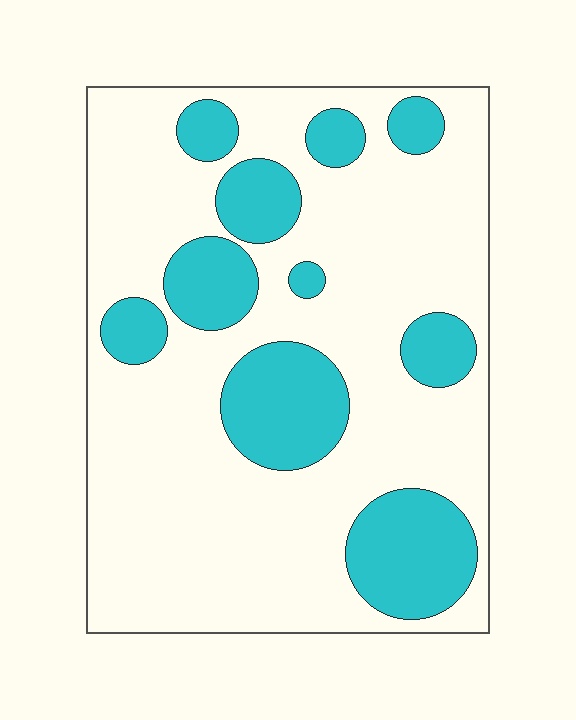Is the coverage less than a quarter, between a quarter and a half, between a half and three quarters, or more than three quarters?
Between a quarter and a half.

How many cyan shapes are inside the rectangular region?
10.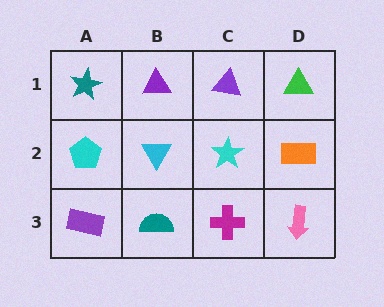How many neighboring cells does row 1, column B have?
3.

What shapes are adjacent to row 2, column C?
A purple triangle (row 1, column C), a magenta cross (row 3, column C), a cyan triangle (row 2, column B), an orange rectangle (row 2, column D).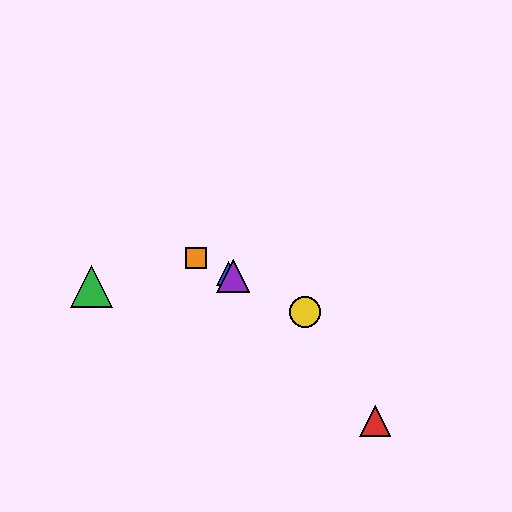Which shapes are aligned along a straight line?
The blue triangle, the yellow circle, the purple triangle, the orange square are aligned along a straight line.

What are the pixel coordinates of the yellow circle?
The yellow circle is at (305, 312).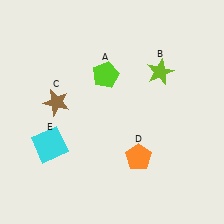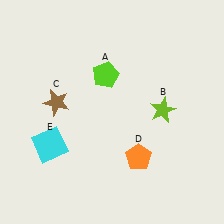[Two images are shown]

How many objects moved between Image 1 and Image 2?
1 object moved between the two images.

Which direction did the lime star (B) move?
The lime star (B) moved down.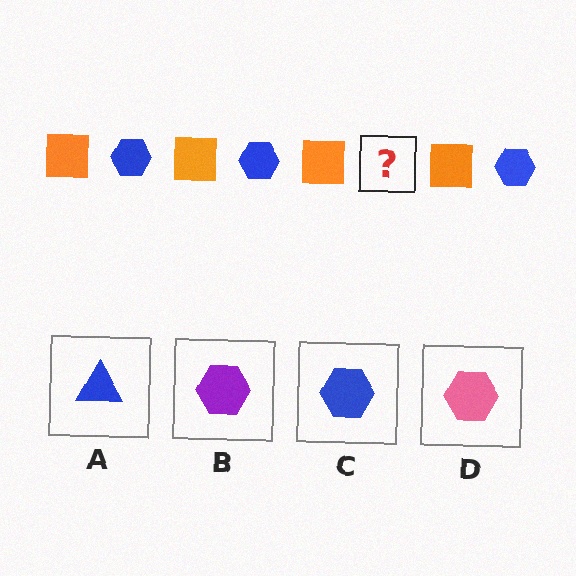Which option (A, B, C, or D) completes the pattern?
C.